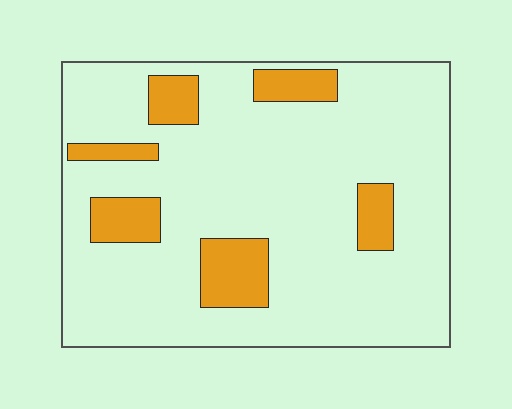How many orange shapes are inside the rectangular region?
6.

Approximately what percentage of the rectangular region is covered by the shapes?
Approximately 15%.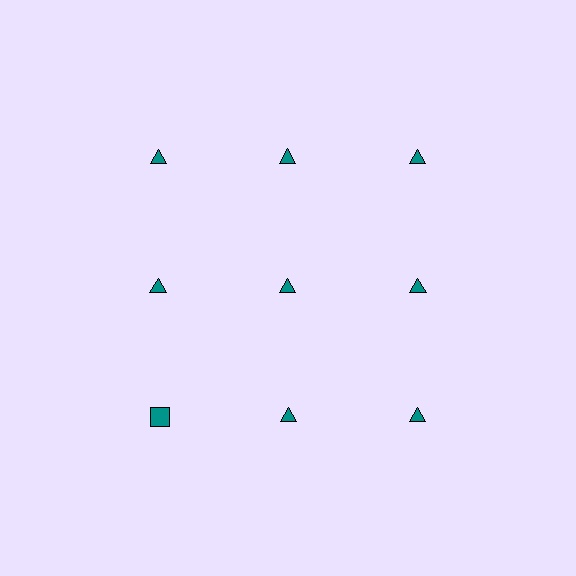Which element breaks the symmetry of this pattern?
The teal square in the third row, leftmost column breaks the symmetry. All other shapes are teal triangles.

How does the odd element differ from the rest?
It has a different shape: square instead of triangle.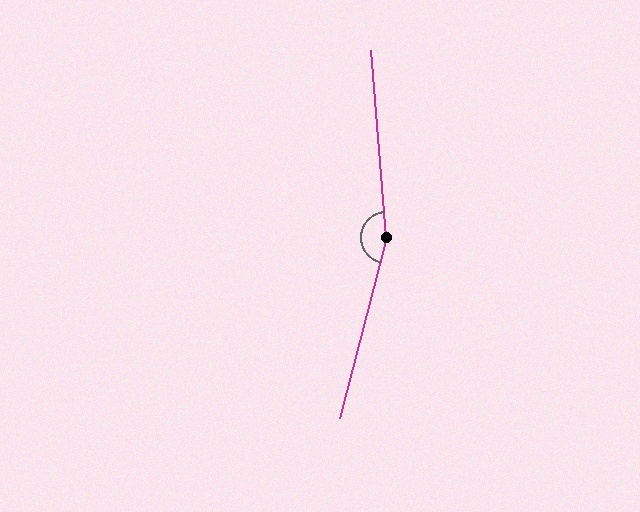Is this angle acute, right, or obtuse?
It is obtuse.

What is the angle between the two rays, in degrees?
Approximately 161 degrees.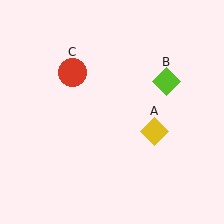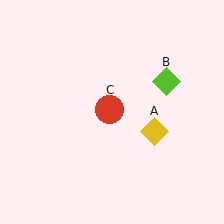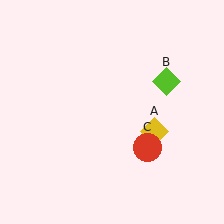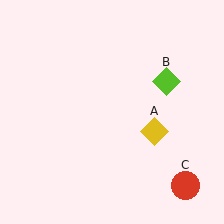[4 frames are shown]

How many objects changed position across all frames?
1 object changed position: red circle (object C).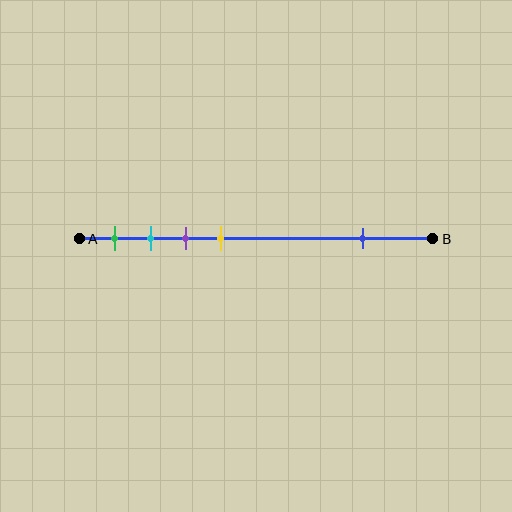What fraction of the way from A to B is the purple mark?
The purple mark is approximately 30% (0.3) of the way from A to B.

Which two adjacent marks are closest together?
The cyan and purple marks are the closest adjacent pair.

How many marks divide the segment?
There are 5 marks dividing the segment.